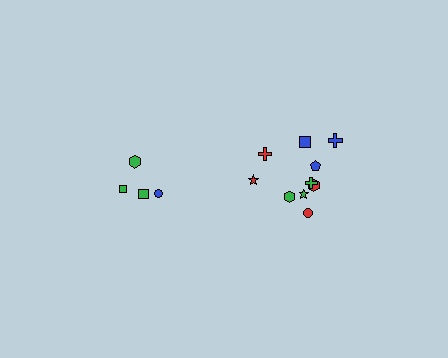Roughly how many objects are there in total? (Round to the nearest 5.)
Roughly 15 objects in total.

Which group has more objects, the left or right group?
The right group.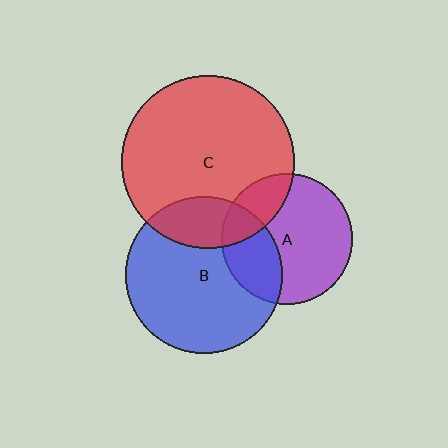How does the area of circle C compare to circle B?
Approximately 1.2 times.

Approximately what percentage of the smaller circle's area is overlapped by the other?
Approximately 20%.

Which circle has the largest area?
Circle C (red).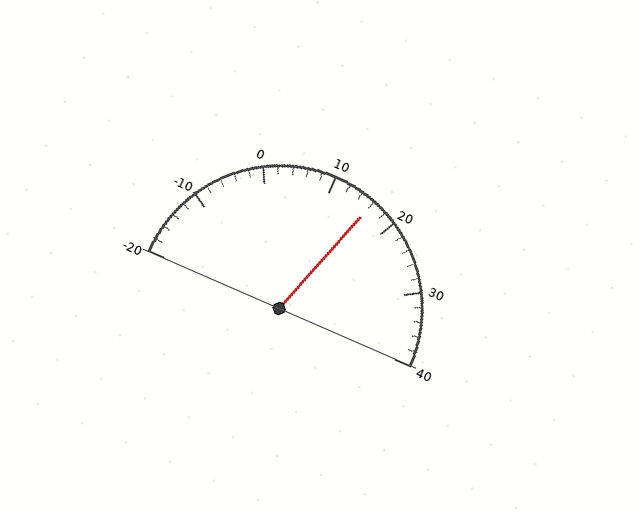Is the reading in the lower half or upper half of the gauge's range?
The reading is in the upper half of the range (-20 to 40).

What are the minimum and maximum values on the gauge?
The gauge ranges from -20 to 40.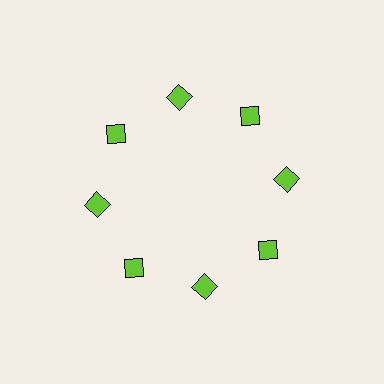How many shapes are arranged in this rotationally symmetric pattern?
There are 8 shapes, arranged in 8 groups of 1.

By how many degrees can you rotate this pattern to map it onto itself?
The pattern maps onto itself every 45 degrees of rotation.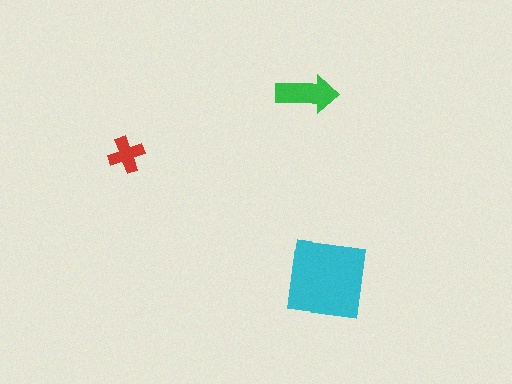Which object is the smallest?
The red cross.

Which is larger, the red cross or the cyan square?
The cyan square.